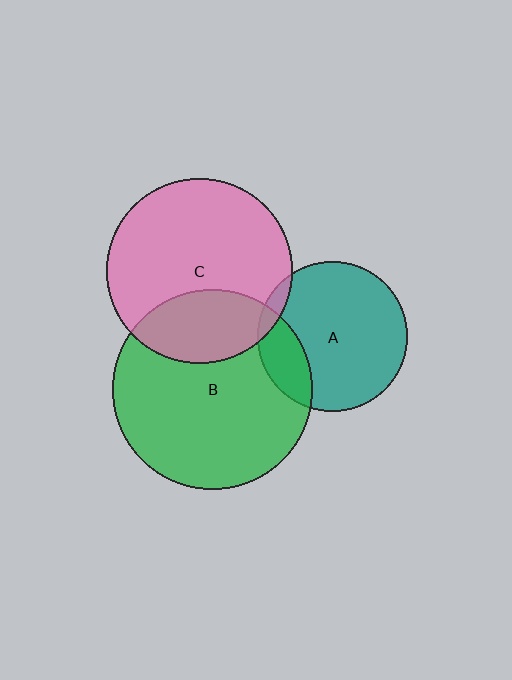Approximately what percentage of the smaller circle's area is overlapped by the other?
Approximately 5%.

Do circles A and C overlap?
Yes.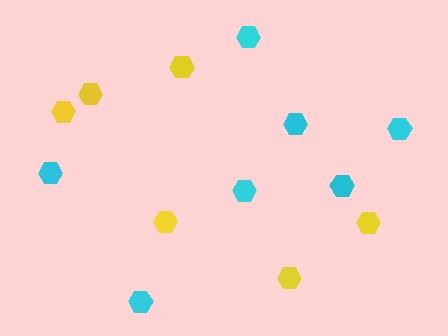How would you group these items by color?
There are 2 groups: one group of cyan hexagons (7) and one group of yellow hexagons (6).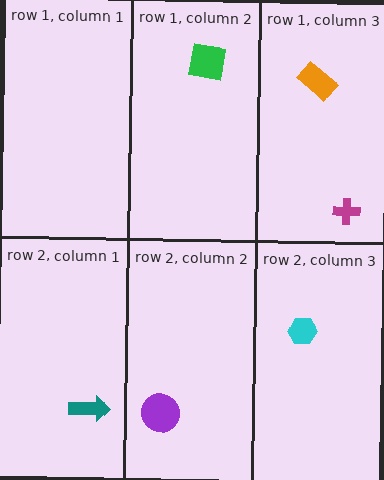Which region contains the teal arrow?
The row 2, column 1 region.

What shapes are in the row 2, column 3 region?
The cyan hexagon.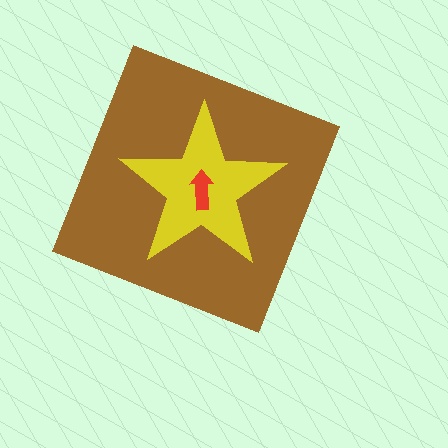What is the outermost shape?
The brown diamond.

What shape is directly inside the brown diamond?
The yellow star.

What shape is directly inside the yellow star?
The red arrow.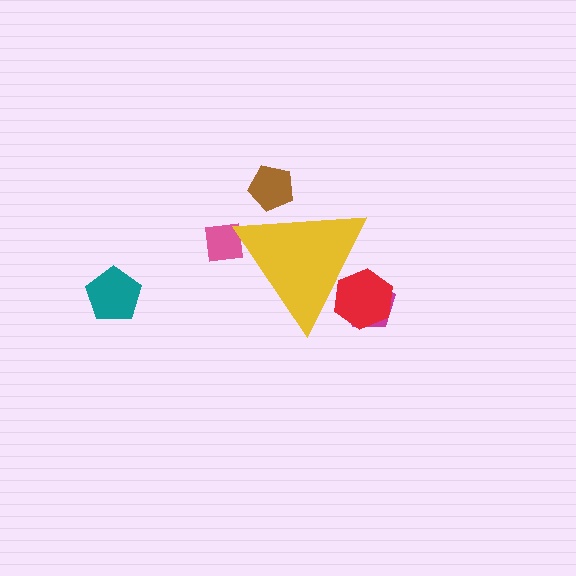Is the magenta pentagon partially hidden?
Yes, the magenta pentagon is partially hidden behind the yellow triangle.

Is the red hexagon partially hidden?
Yes, the red hexagon is partially hidden behind the yellow triangle.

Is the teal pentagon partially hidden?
No, the teal pentagon is fully visible.